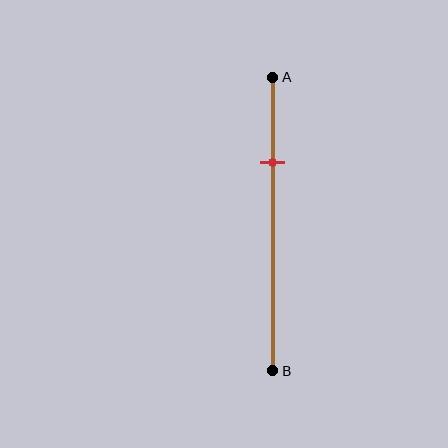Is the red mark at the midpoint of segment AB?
No, the mark is at about 30% from A, not at the 50% midpoint.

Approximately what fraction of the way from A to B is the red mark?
The red mark is approximately 30% of the way from A to B.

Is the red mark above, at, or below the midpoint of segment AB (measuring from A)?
The red mark is above the midpoint of segment AB.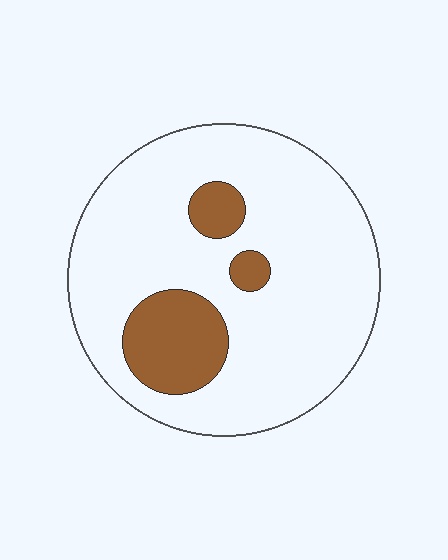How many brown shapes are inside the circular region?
3.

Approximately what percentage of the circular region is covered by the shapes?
Approximately 15%.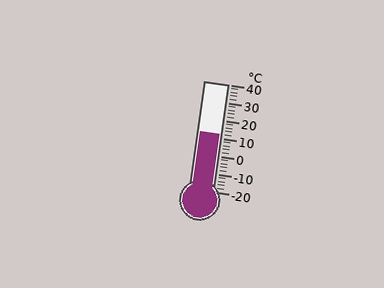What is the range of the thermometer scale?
The thermometer scale ranges from -20°C to 40°C.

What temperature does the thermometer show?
The thermometer shows approximately 12°C.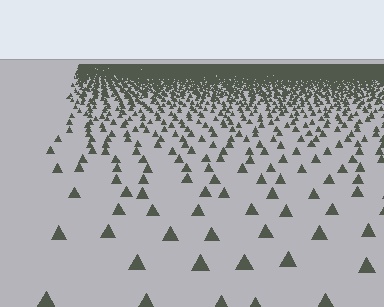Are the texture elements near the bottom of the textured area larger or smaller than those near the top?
Larger. Near the bottom, elements are closer to the viewer and appear at a bigger on-screen size.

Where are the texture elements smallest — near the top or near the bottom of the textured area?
Near the top.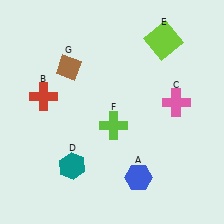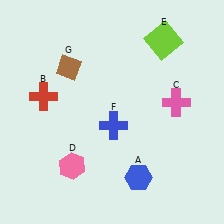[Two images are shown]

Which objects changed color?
D changed from teal to pink. F changed from lime to blue.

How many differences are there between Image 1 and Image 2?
There are 2 differences between the two images.